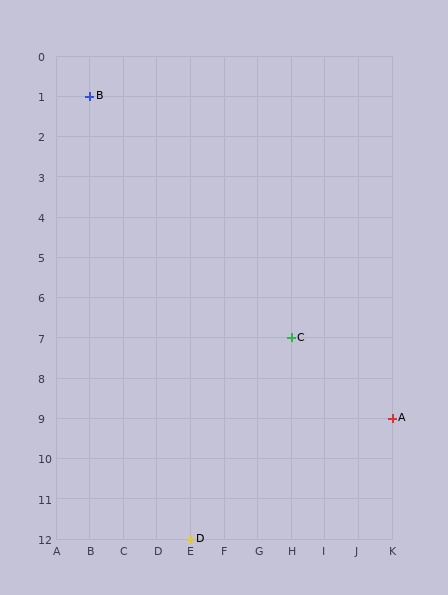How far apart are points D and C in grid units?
Points D and C are 3 columns and 5 rows apart (about 5.8 grid units diagonally).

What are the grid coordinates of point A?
Point A is at grid coordinates (K, 9).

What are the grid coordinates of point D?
Point D is at grid coordinates (E, 12).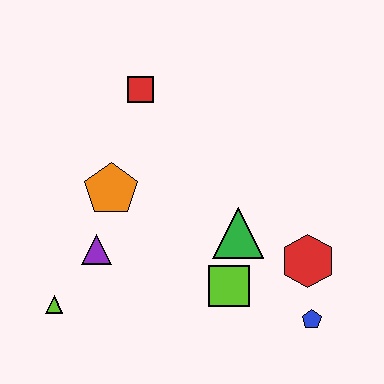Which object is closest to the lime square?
The green triangle is closest to the lime square.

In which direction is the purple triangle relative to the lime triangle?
The purple triangle is above the lime triangle.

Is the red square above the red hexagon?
Yes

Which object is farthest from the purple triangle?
The blue pentagon is farthest from the purple triangle.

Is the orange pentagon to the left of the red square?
Yes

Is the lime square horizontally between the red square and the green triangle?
Yes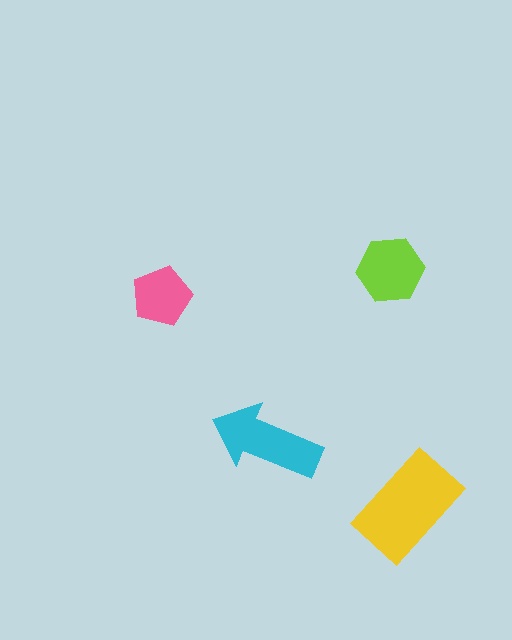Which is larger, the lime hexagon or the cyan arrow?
The cyan arrow.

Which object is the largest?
The yellow rectangle.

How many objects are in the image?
There are 4 objects in the image.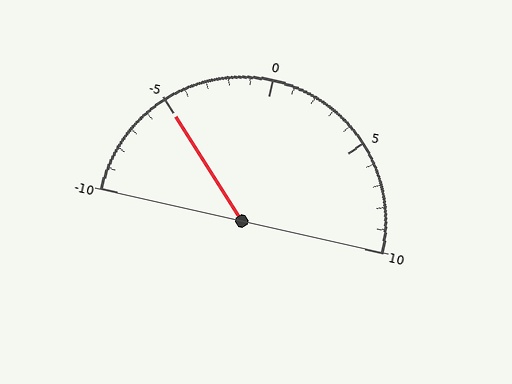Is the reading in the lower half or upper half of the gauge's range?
The reading is in the lower half of the range (-10 to 10).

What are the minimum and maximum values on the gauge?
The gauge ranges from -10 to 10.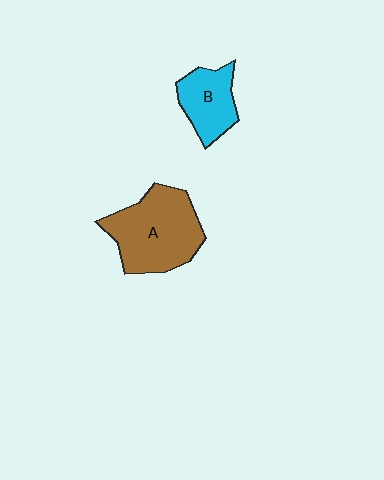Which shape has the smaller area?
Shape B (cyan).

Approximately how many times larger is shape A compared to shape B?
Approximately 1.8 times.